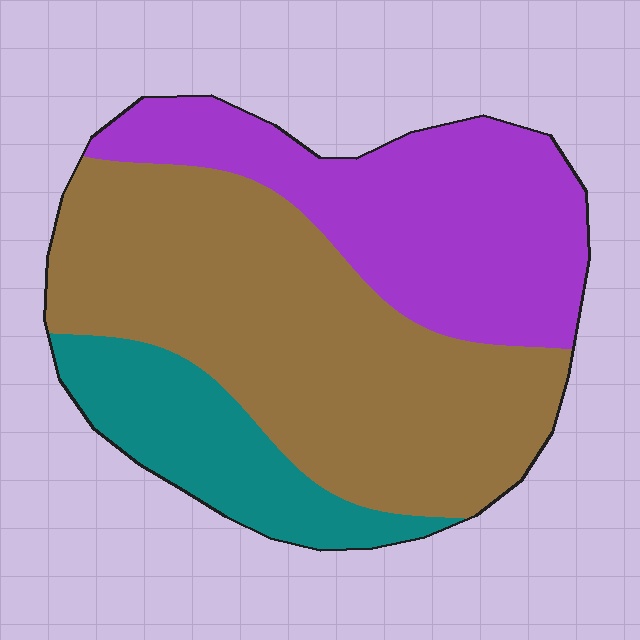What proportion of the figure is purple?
Purple takes up about one third (1/3) of the figure.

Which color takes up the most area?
Brown, at roughly 50%.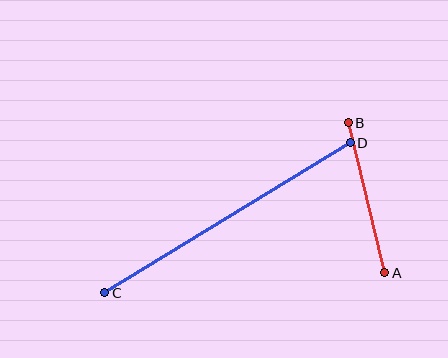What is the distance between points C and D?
The distance is approximately 288 pixels.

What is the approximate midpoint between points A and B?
The midpoint is at approximately (366, 198) pixels.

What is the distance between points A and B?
The distance is approximately 154 pixels.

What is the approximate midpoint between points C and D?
The midpoint is at approximately (227, 218) pixels.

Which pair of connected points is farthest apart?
Points C and D are farthest apart.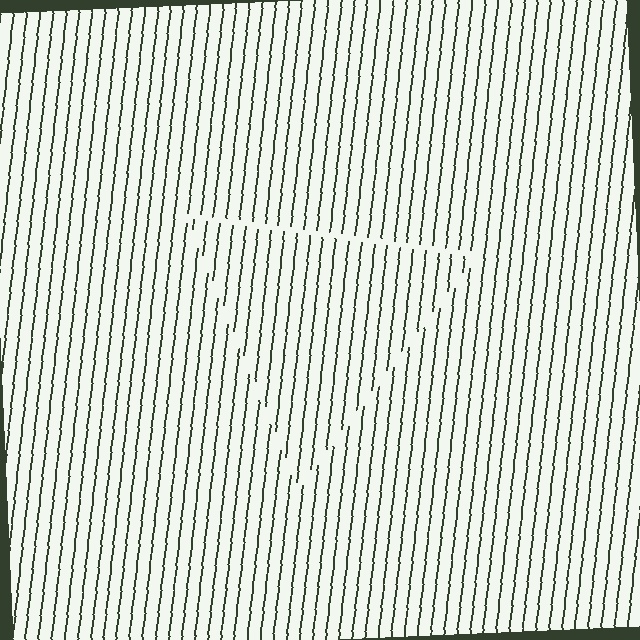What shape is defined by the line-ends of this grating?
An illusory triangle. The interior of the shape contains the same grating, shifted by half a period — the contour is defined by the phase discontinuity where line-ends from the inner and outer gratings abut.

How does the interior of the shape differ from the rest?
The interior of the shape contains the same grating, shifted by half a period — the contour is defined by the phase discontinuity where line-ends from the inner and outer gratings abut.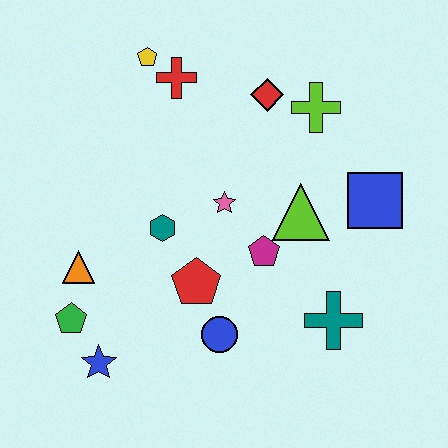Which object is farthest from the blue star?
The lime cross is farthest from the blue star.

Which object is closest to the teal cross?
The magenta pentagon is closest to the teal cross.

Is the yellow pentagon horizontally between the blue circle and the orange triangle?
Yes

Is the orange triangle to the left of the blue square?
Yes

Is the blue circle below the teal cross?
Yes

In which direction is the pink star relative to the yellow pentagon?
The pink star is below the yellow pentagon.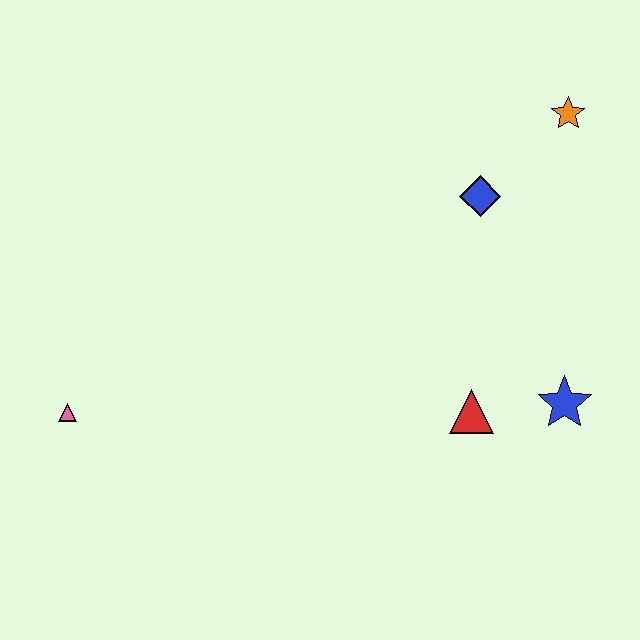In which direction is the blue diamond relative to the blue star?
The blue diamond is above the blue star.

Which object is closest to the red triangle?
The blue star is closest to the red triangle.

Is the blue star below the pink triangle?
No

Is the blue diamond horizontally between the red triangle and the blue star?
Yes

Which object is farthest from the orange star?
The pink triangle is farthest from the orange star.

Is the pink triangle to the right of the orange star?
No